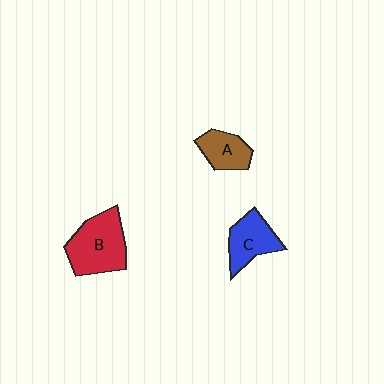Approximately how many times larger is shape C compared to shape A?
Approximately 1.2 times.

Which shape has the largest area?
Shape B (red).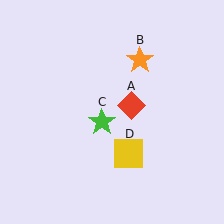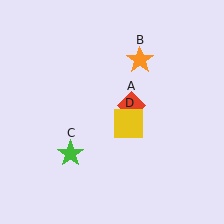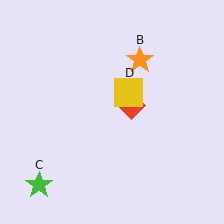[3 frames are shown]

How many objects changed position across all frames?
2 objects changed position: green star (object C), yellow square (object D).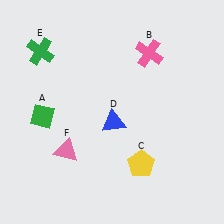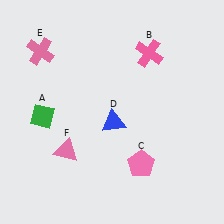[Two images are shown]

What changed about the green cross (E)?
In Image 1, E is green. In Image 2, it changed to pink.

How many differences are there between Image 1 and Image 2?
There are 2 differences between the two images.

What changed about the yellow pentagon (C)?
In Image 1, C is yellow. In Image 2, it changed to pink.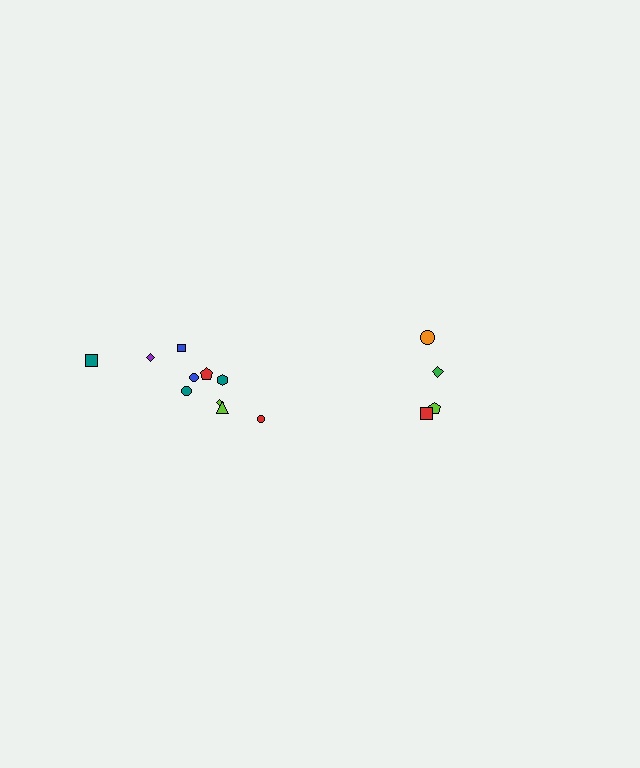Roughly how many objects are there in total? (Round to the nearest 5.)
Roughly 15 objects in total.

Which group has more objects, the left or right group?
The left group.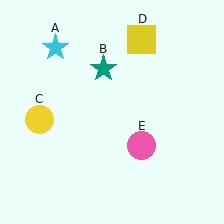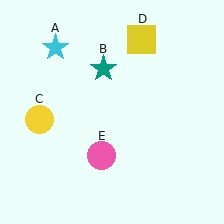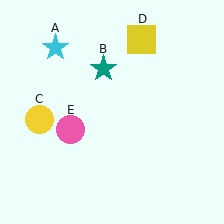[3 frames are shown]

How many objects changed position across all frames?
1 object changed position: pink circle (object E).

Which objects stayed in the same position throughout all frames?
Cyan star (object A) and teal star (object B) and yellow circle (object C) and yellow square (object D) remained stationary.